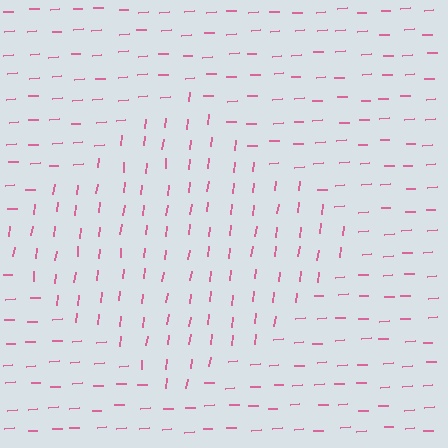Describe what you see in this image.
The image is filled with small pink line segments. A diamond region in the image has lines oriented differently from the surrounding lines, creating a visible texture boundary.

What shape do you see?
I see a diamond.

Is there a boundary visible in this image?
Yes, there is a texture boundary formed by a change in line orientation.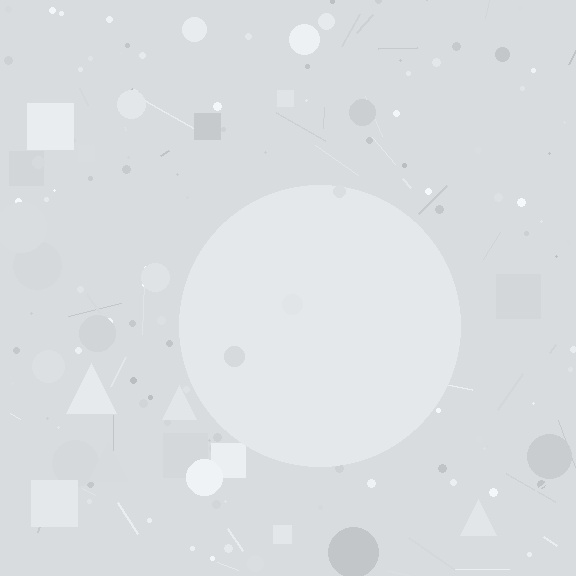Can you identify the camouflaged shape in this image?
The camouflaged shape is a circle.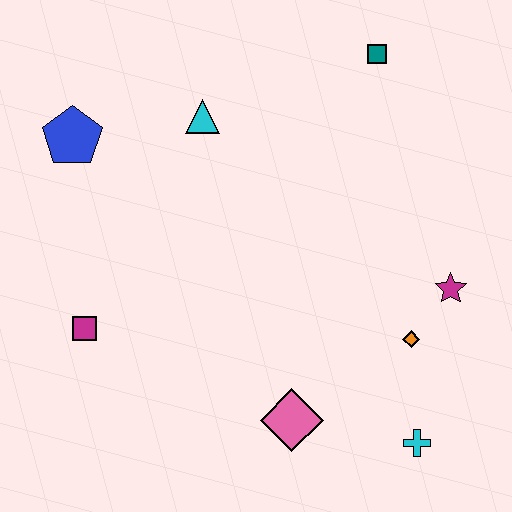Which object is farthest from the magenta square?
The teal square is farthest from the magenta square.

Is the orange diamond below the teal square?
Yes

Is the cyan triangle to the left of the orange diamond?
Yes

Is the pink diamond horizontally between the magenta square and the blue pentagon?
No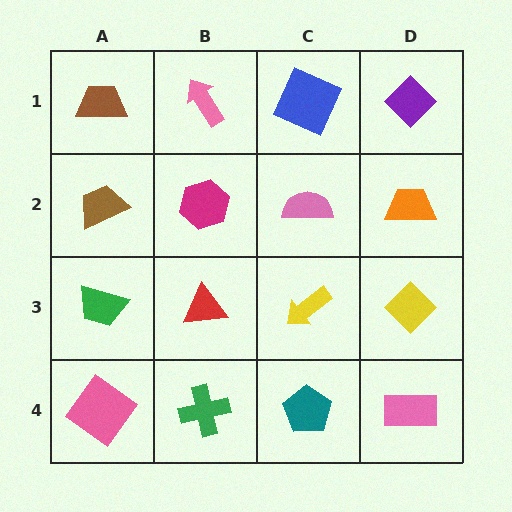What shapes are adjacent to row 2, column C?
A blue square (row 1, column C), a yellow arrow (row 3, column C), a magenta hexagon (row 2, column B), an orange trapezoid (row 2, column D).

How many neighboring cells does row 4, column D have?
2.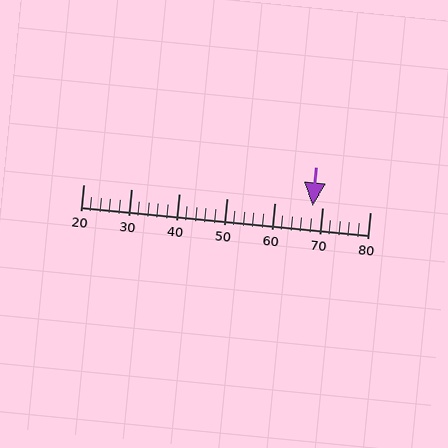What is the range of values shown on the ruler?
The ruler shows values from 20 to 80.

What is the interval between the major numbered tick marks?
The major tick marks are spaced 10 units apart.